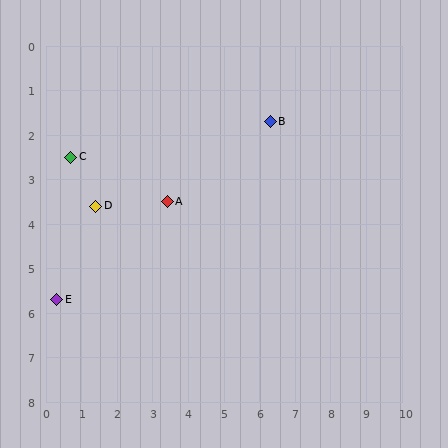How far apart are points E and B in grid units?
Points E and B are about 7.2 grid units apart.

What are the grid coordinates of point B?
Point B is at approximately (6.3, 1.7).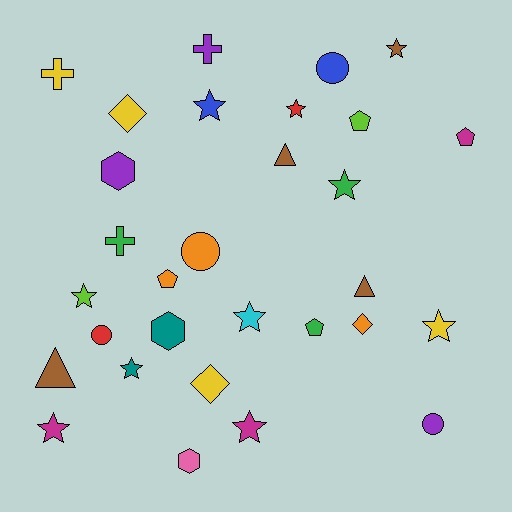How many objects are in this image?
There are 30 objects.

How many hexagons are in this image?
There are 3 hexagons.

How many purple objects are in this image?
There are 3 purple objects.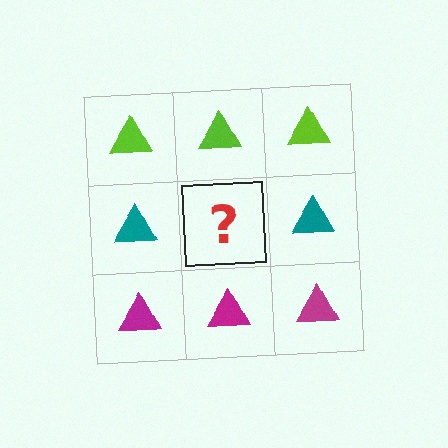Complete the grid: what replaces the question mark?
The question mark should be replaced with a teal triangle.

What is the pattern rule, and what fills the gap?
The rule is that each row has a consistent color. The gap should be filled with a teal triangle.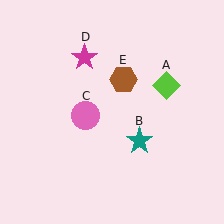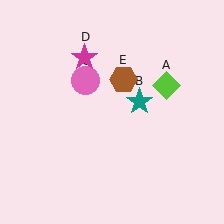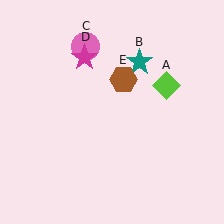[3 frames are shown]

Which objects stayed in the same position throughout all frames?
Lime diamond (object A) and magenta star (object D) and brown hexagon (object E) remained stationary.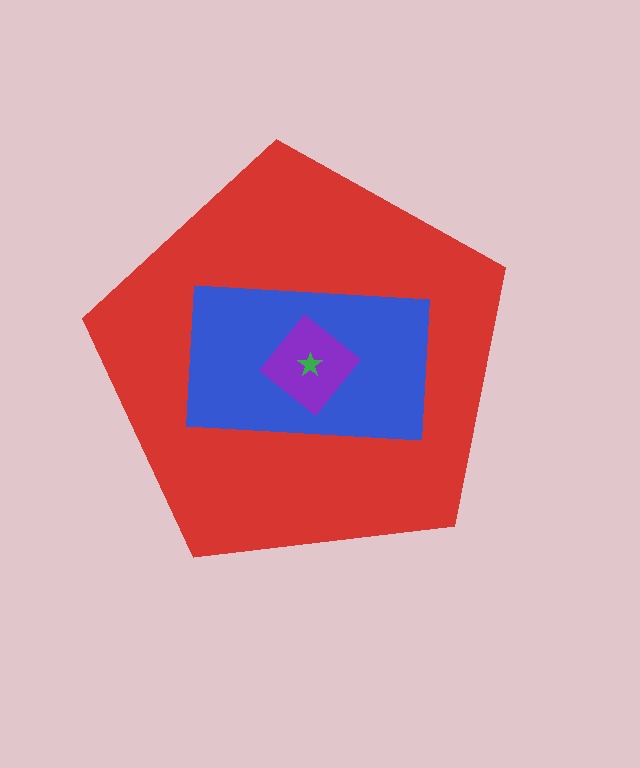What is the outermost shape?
The red pentagon.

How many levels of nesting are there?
4.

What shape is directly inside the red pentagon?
The blue rectangle.